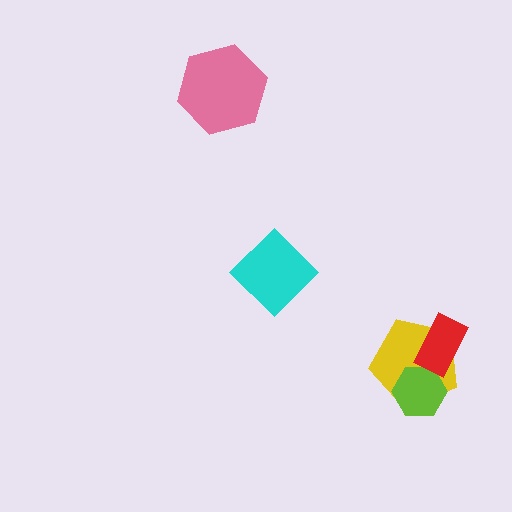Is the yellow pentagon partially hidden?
Yes, it is partially covered by another shape.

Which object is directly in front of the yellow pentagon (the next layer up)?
The lime hexagon is directly in front of the yellow pentagon.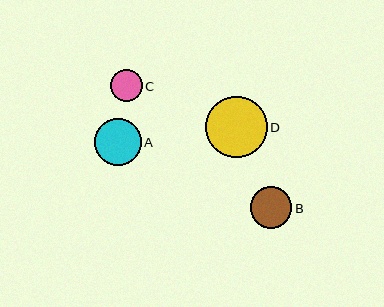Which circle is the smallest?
Circle C is the smallest with a size of approximately 32 pixels.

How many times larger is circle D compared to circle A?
Circle D is approximately 1.3 times the size of circle A.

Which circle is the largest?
Circle D is the largest with a size of approximately 62 pixels.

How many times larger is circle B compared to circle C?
Circle B is approximately 1.3 times the size of circle C.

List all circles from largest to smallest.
From largest to smallest: D, A, B, C.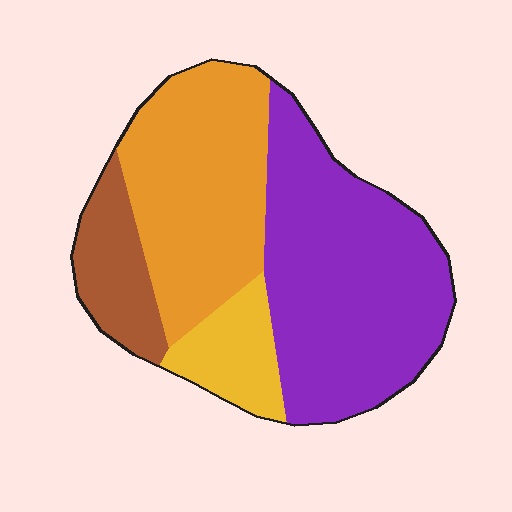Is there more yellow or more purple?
Purple.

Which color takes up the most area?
Purple, at roughly 45%.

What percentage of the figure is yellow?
Yellow covers 11% of the figure.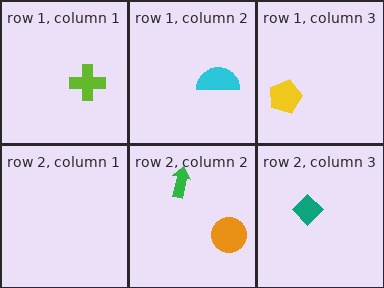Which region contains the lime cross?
The row 1, column 1 region.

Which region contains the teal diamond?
The row 2, column 3 region.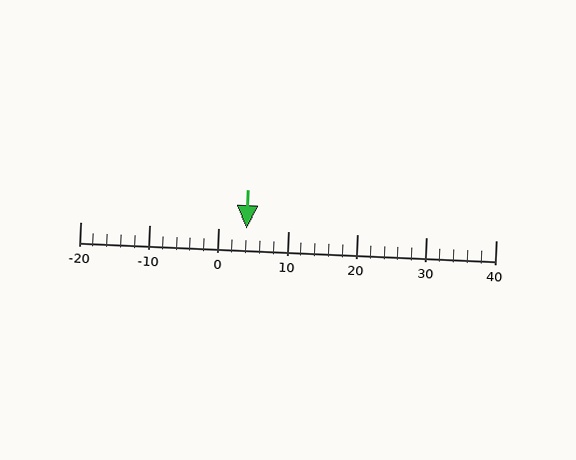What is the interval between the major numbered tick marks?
The major tick marks are spaced 10 units apart.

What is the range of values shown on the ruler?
The ruler shows values from -20 to 40.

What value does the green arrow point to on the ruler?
The green arrow points to approximately 4.